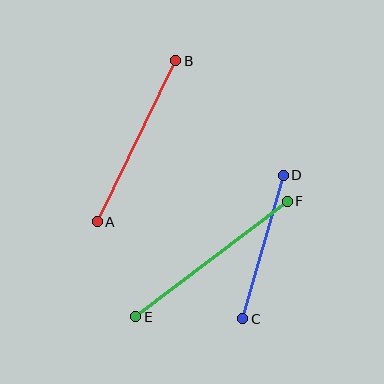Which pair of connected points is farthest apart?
Points E and F are farthest apart.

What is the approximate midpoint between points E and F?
The midpoint is at approximately (212, 259) pixels.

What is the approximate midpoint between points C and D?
The midpoint is at approximately (263, 247) pixels.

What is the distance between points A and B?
The distance is approximately 179 pixels.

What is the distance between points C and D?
The distance is approximately 149 pixels.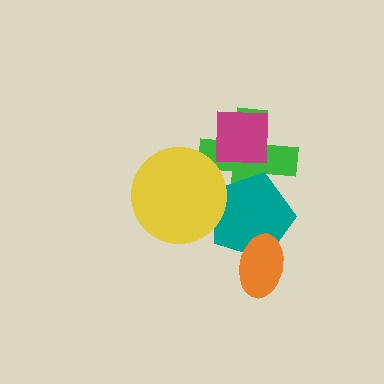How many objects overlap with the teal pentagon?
3 objects overlap with the teal pentagon.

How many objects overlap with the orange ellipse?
1 object overlaps with the orange ellipse.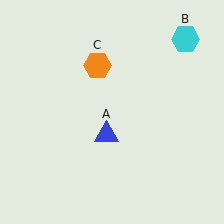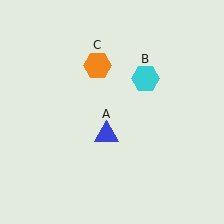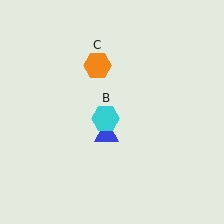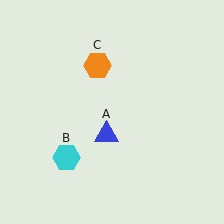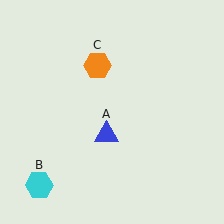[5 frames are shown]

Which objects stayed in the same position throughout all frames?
Blue triangle (object A) and orange hexagon (object C) remained stationary.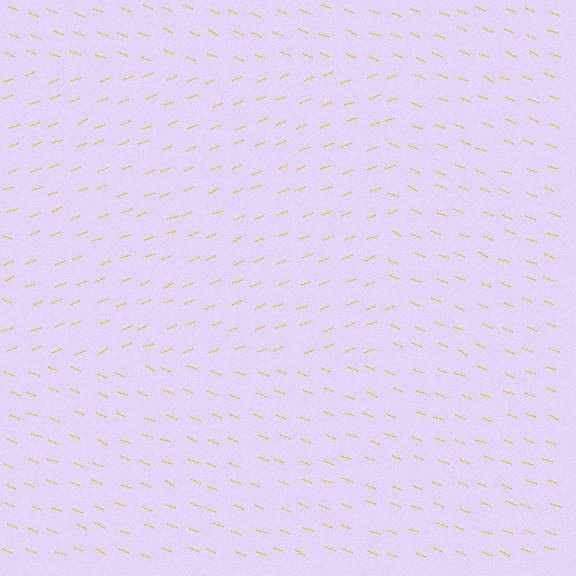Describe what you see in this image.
The image is filled with small yellow line segments. A rectangle region in the image has lines oriented differently from the surrounding lines, creating a visible texture boundary.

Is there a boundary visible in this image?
Yes, there is a texture boundary formed by a change in line orientation.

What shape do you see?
I see a rectangle.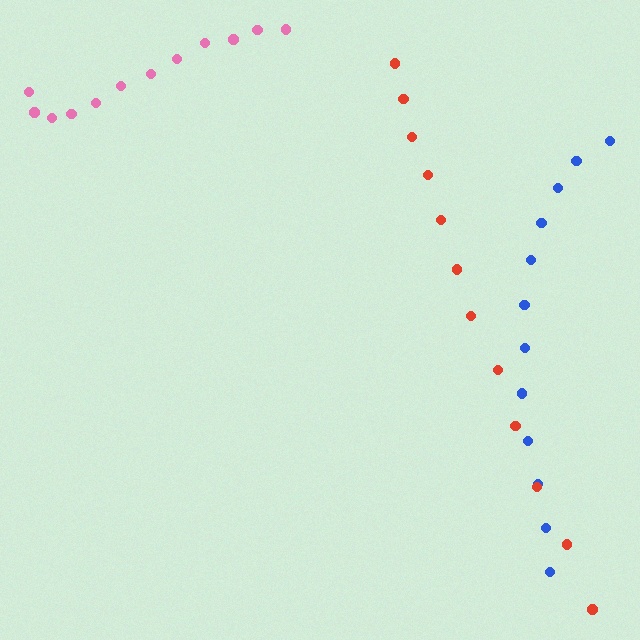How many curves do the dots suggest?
There are 3 distinct paths.